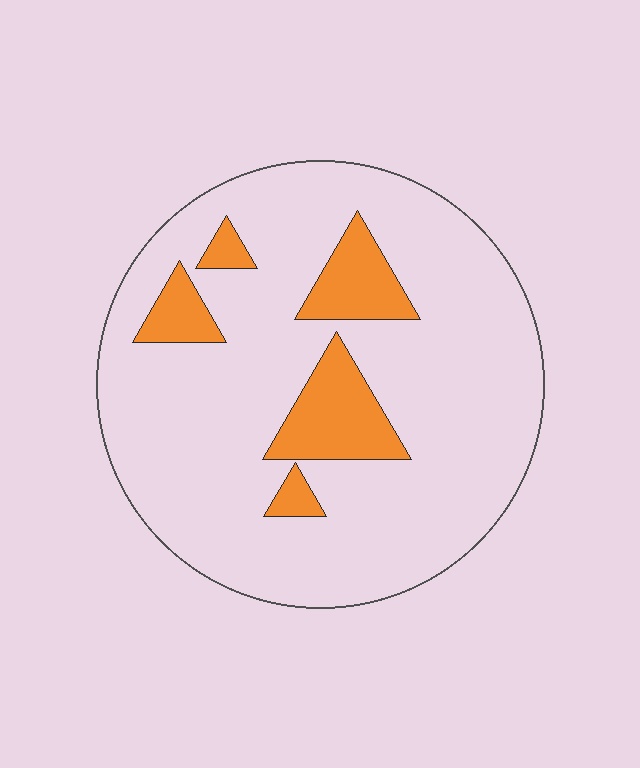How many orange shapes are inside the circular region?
5.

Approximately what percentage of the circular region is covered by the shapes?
Approximately 15%.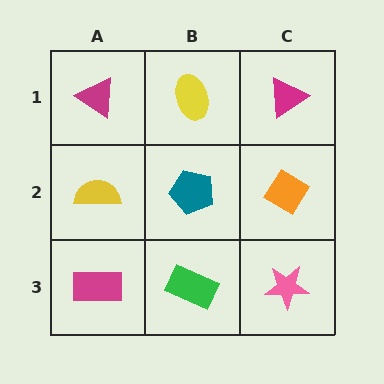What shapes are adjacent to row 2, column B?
A yellow ellipse (row 1, column B), a green rectangle (row 3, column B), a yellow semicircle (row 2, column A), an orange diamond (row 2, column C).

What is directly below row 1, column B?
A teal pentagon.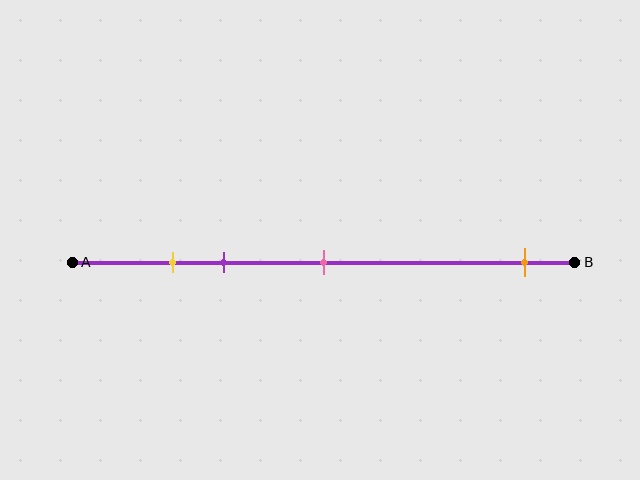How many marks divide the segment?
There are 4 marks dividing the segment.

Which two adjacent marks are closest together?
The yellow and purple marks are the closest adjacent pair.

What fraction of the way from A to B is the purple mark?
The purple mark is approximately 30% (0.3) of the way from A to B.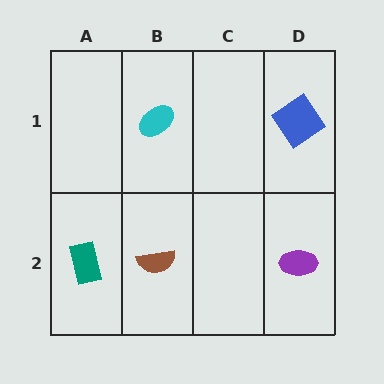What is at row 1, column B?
A cyan ellipse.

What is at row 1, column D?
A blue diamond.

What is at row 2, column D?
A purple ellipse.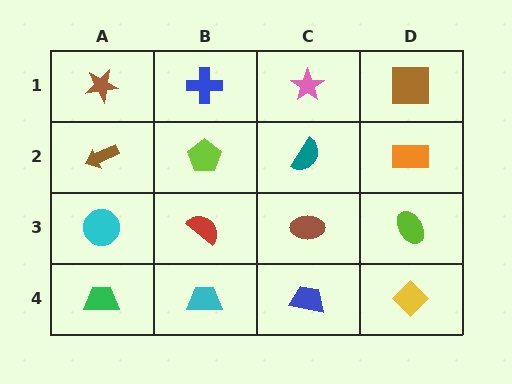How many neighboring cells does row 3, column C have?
4.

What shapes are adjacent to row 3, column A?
A brown arrow (row 2, column A), a green trapezoid (row 4, column A), a red semicircle (row 3, column B).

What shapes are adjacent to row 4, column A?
A cyan circle (row 3, column A), a cyan trapezoid (row 4, column B).